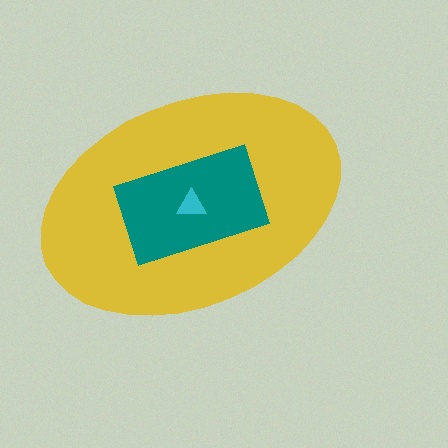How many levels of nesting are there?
3.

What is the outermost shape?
The yellow ellipse.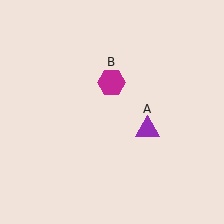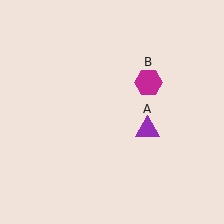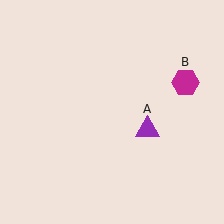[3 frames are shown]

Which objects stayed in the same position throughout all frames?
Purple triangle (object A) remained stationary.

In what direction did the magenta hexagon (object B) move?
The magenta hexagon (object B) moved right.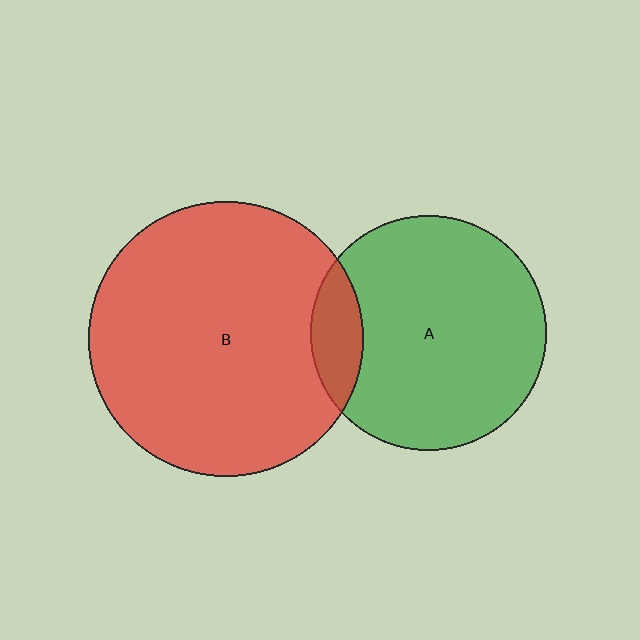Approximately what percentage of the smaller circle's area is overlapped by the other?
Approximately 15%.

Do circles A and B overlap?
Yes.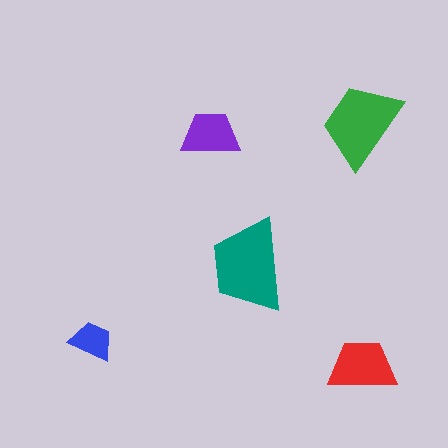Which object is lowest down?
The red trapezoid is bottommost.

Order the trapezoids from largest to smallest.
the teal one, the green one, the red one, the purple one, the blue one.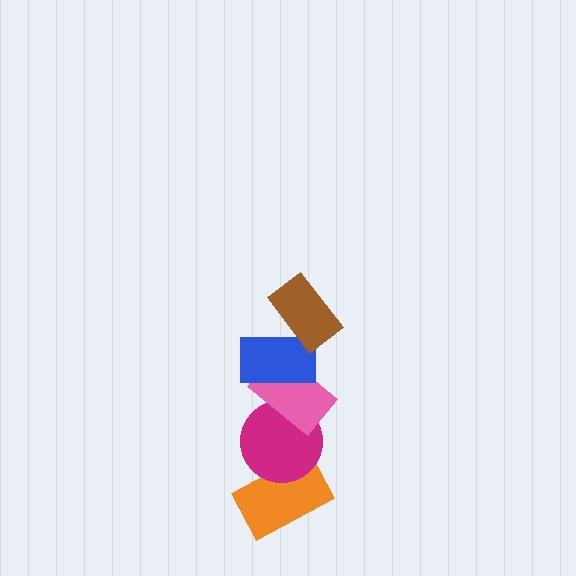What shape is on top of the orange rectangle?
The magenta circle is on top of the orange rectangle.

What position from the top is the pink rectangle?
The pink rectangle is 3rd from the top.